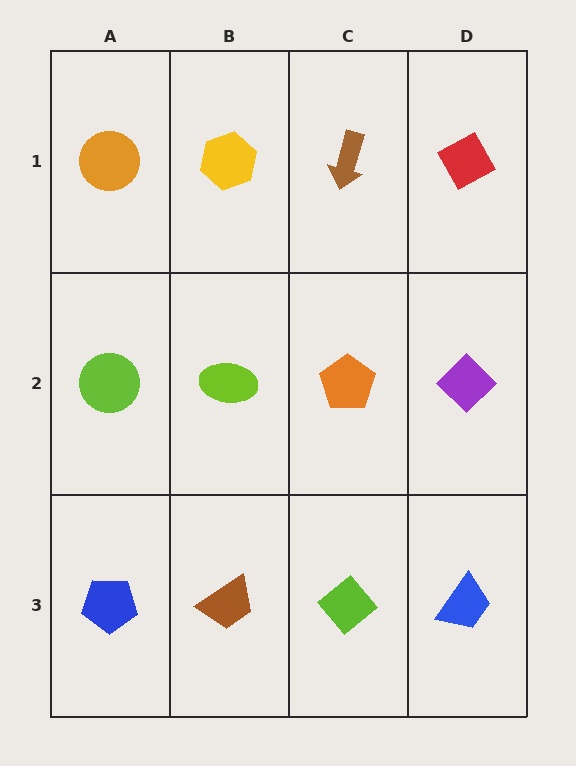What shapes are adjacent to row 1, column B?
A lime ellipse (row 2, column B), an orange circle (row 1, column A), a brown arrow (row 1, column C).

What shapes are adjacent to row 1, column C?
An orange pentagon (row 2, column C), a yellow hexagon (row 1, column B), a red diamond (row 1, column D).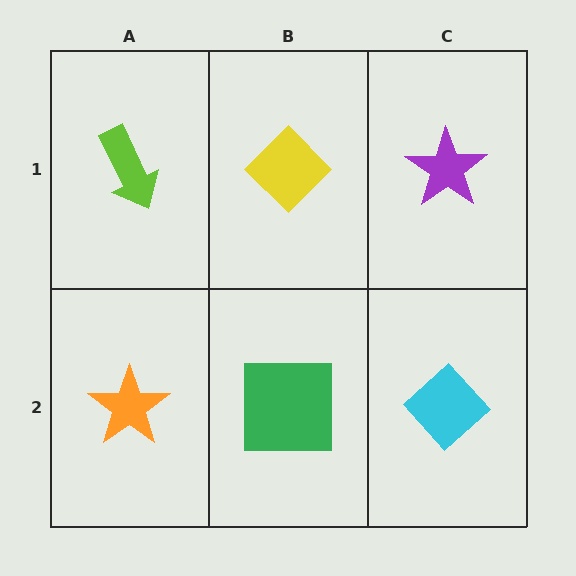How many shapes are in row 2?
3 shapes.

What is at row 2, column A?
An orange star.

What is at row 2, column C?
A cyan diamond.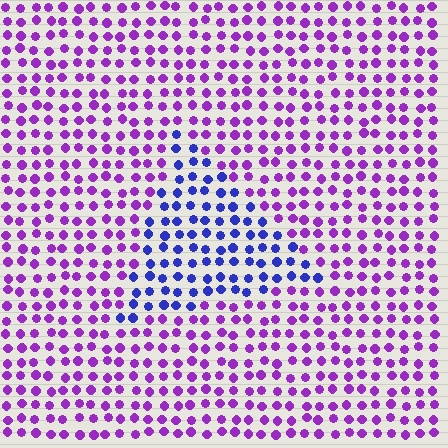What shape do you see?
I see a triangle.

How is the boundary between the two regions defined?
The boundary is defined purely by a slight shift in hue (about 47 degrees). Spacing, size, and orientation are identical on both sides.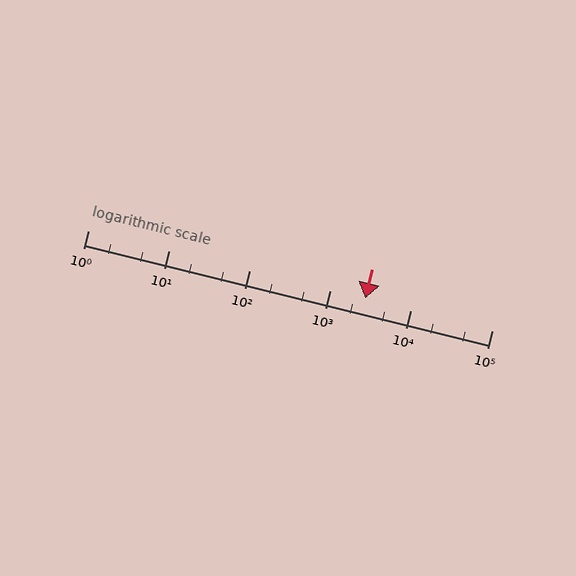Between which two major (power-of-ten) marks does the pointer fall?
The pointer is between 1000 and 10000.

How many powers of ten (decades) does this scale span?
The scale spans 5 decades, from 1 to 100000.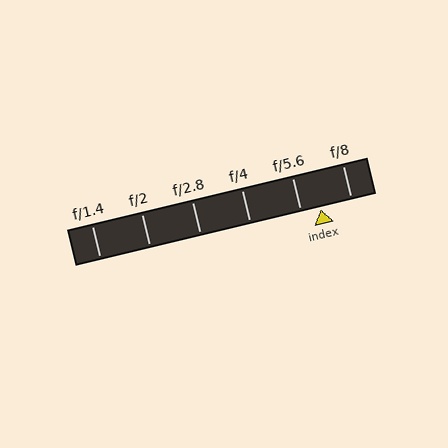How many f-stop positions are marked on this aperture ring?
There are 6 f-stop positions marked.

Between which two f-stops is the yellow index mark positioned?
The index mark is between f/5.6 and f/8.